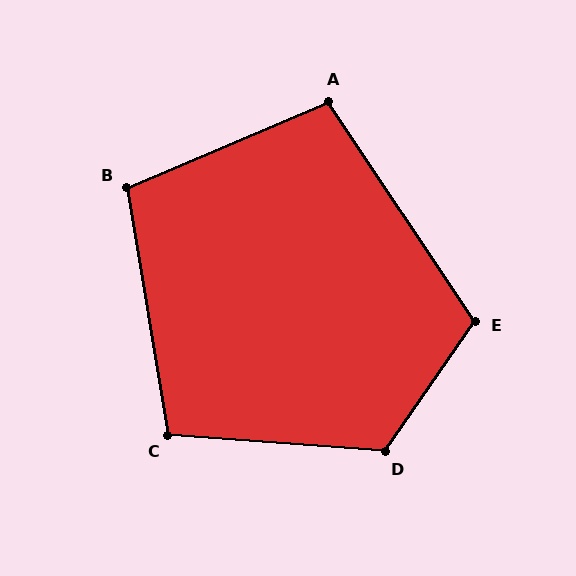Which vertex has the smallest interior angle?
A, at approximately 101 degrees.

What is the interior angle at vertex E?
Approximately 112 degrees (obtuse).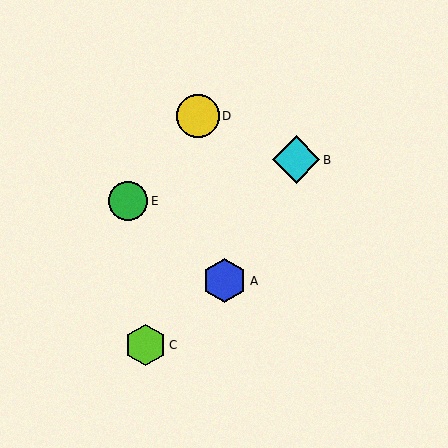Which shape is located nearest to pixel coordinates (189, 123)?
The yellow circle (labeled D) at (198, 116) is nearest to that location.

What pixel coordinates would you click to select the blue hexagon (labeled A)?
Click at (225, 281) to select the blue hexagon A.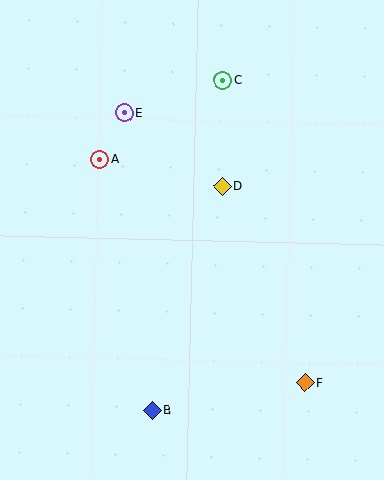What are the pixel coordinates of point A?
Point A is at (100, 159).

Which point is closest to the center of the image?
Point D at (223, 186) is closest to the center.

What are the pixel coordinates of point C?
Point C is at (222, 80).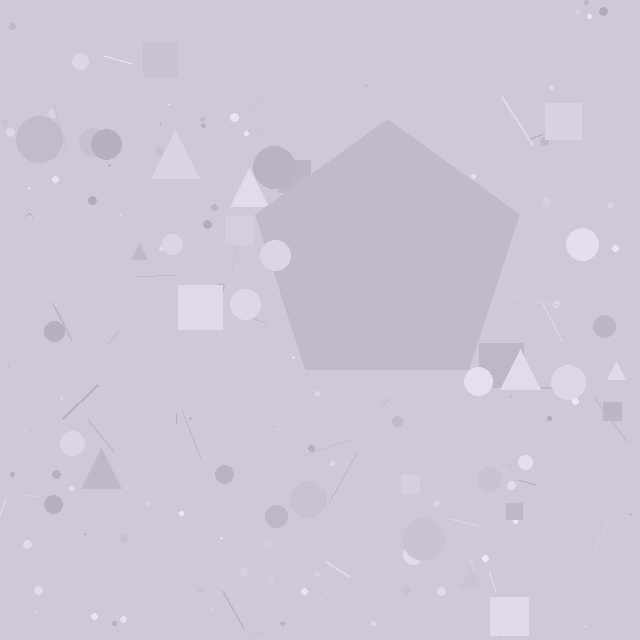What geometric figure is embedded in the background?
A pentagon is embedded in the background.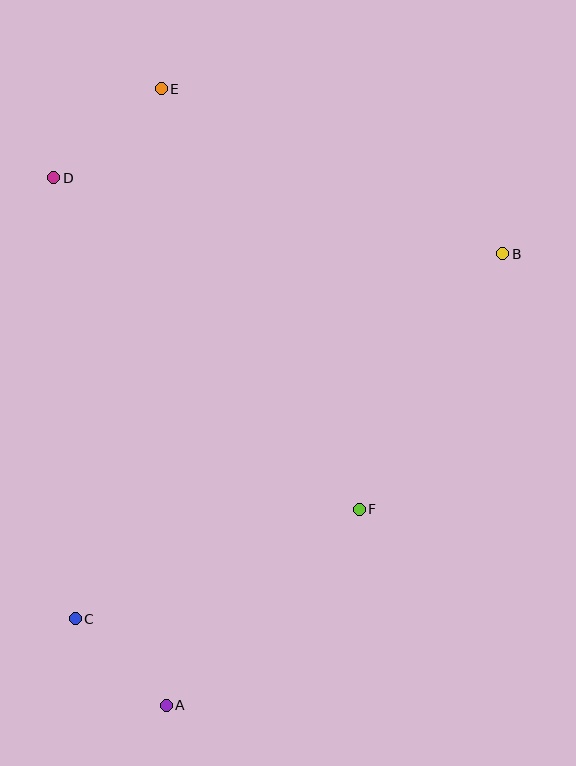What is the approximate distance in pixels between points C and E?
The distance between C and E is approximately 537 pixels.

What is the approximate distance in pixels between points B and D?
The distance between B and D is approximately 455 pixels.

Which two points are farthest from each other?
Points A and E are farthest from each other.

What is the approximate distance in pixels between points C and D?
The distance between C and D is approximately 442 pixels.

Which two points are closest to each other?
Points A and C are closest to each other.